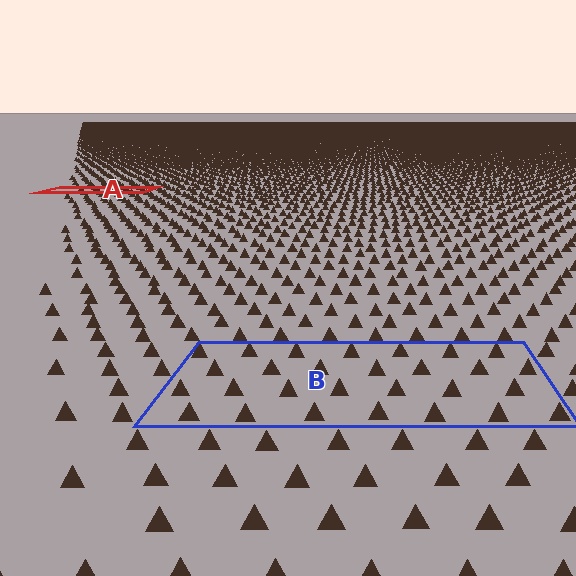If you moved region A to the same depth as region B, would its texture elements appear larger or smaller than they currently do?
They would appear larger. At a closer depth, the same texture elements are projected at a bigger on-screen size.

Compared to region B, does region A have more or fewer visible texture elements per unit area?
Region A has more texture elements per unit area — they are packed more densely because it is farther away.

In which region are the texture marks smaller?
The texture marks are smaller in region A, because it is farther away.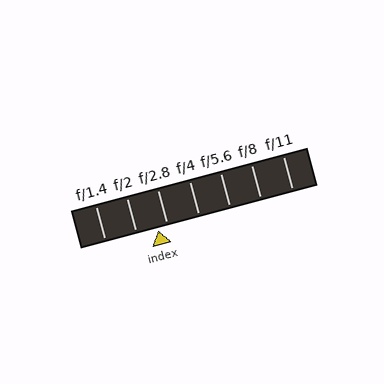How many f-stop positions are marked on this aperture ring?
There are 7 f-stop positions marked.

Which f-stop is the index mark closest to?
The index mark is closest to f/2.8.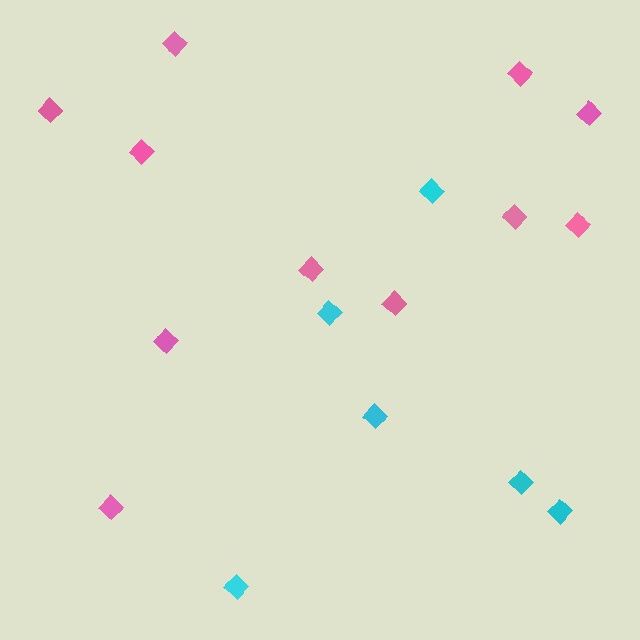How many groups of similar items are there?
There are 2 groups: one group of cyan diamonds (6) and one group of pink diamonds (11).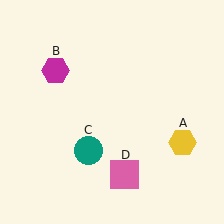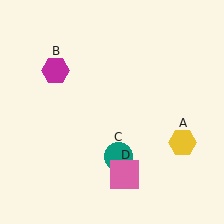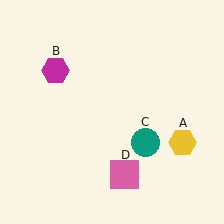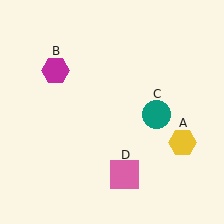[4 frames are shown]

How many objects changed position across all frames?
1 object changed position: teal circle (object C).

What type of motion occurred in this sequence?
The teal circle (object C) rotated counterclockwise around the center of the scene.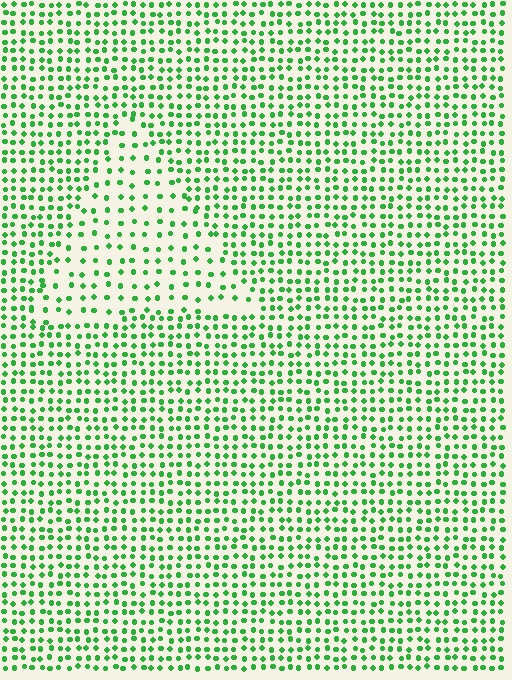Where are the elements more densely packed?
The elements are more densely packed outside the triangle boundary.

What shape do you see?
I see a triangle.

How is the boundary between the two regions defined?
The boundary is defined by a change in element density (approximately 1.9x ratio). All elements are the same color, size, and shape.